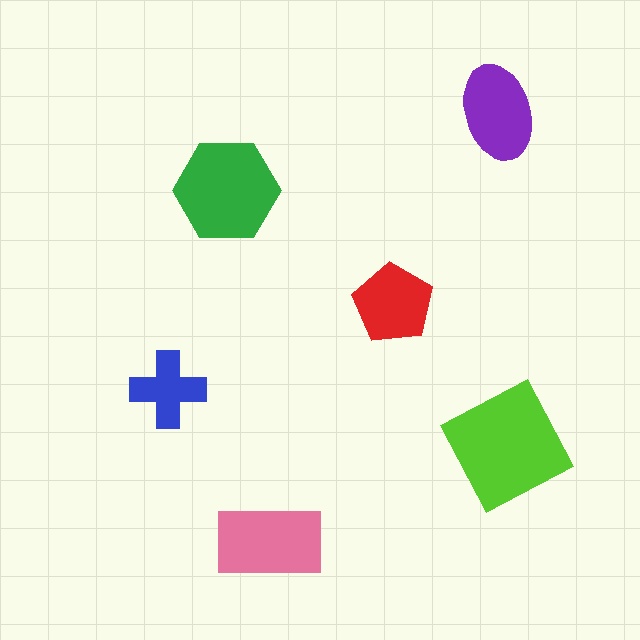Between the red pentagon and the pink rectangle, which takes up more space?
The pink rectangle.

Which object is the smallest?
The blue cross.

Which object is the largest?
The lime square.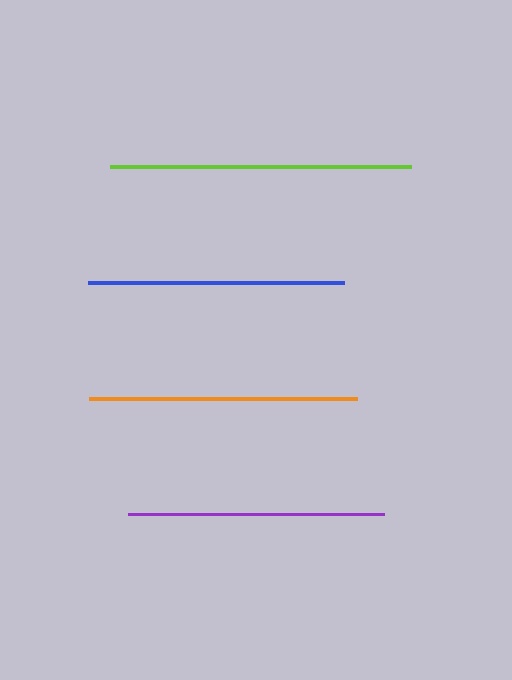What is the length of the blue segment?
The blue segment is approximately 256 pixels long.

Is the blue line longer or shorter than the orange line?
The orange line is longer than the blue line.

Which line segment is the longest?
The lime line is the longest at approximately 302 pixels.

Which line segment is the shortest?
The purple line is the shortest at approximately 256 pixels.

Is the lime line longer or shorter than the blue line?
The lime line is longer than the blue line.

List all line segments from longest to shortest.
From longest to shortest: lime, orange, blue, purple.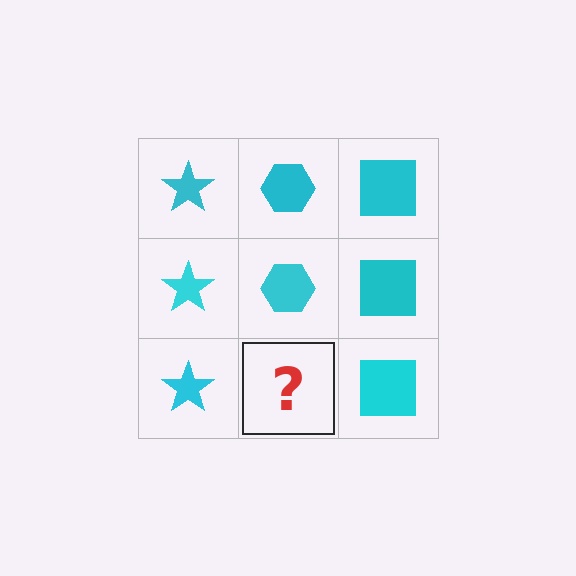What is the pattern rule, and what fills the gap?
The rule is that each column has a consistent shape. The gap should be filled with a cyan hexagon.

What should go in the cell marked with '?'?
The missing cell should contain a cyan hexagon.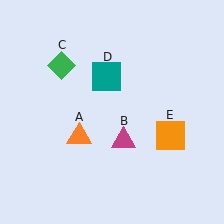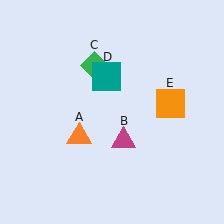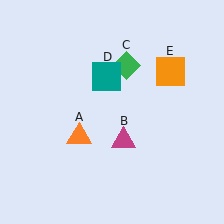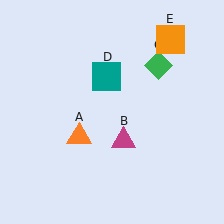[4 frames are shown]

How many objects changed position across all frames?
2 objects changed position: green diamond (object C), orange square (object E).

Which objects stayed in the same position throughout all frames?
Orange triangle (object A) and magenta triangle (object B) and teal square (object D) remained stationary.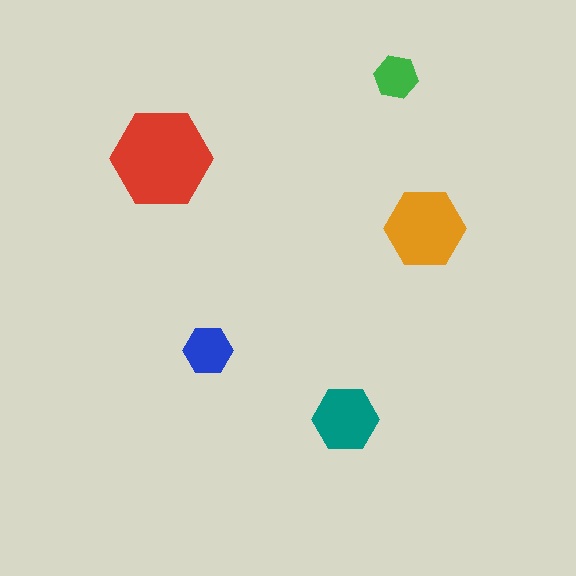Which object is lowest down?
The teal hexagon is bottommost.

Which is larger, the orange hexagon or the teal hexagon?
The orange one.